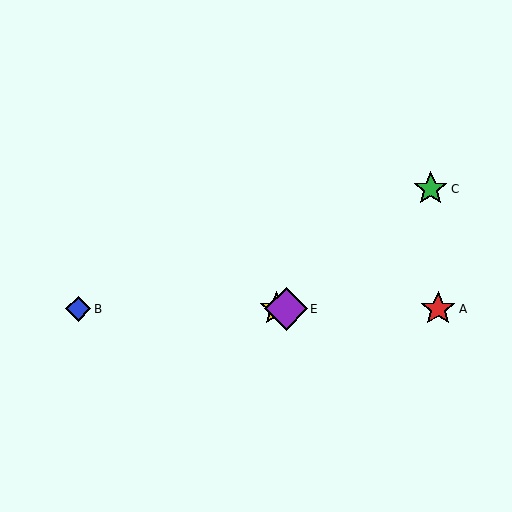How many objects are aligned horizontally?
4 objects (A, B, D, E) are aligned horizontally.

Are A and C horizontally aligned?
No, A is at y≈309 and C is at y≈189.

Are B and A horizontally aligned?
Yes, both are at y≈309.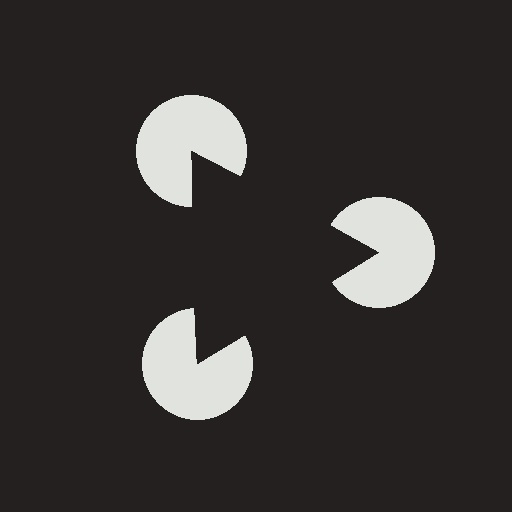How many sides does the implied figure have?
3 sides.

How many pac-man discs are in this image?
There are 3 — one at each vertex of the illusory triangle.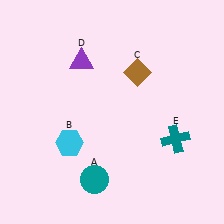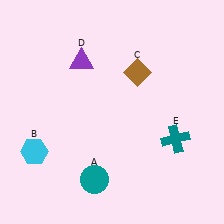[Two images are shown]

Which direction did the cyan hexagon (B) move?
The cyan hexagon (B) moved left.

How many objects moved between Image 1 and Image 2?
1 object moved between the two images.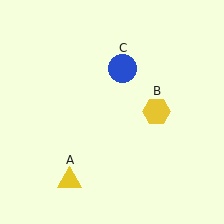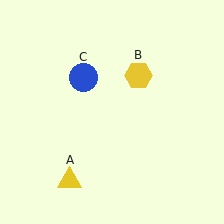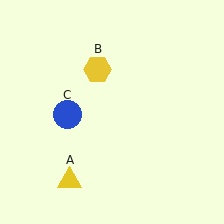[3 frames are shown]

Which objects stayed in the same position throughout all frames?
Yellow triangle (object A) remained stationary.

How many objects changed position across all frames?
2 objects changed position: yellow hexagon (object B), blue circle (object C).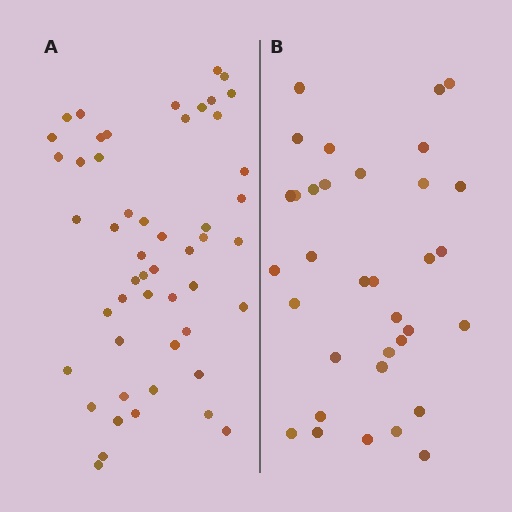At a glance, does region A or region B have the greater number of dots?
Region A (the left region) has more dots.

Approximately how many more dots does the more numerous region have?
Region A has approximately 15 more dots than region B.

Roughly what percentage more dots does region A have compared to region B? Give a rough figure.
About 50% more.